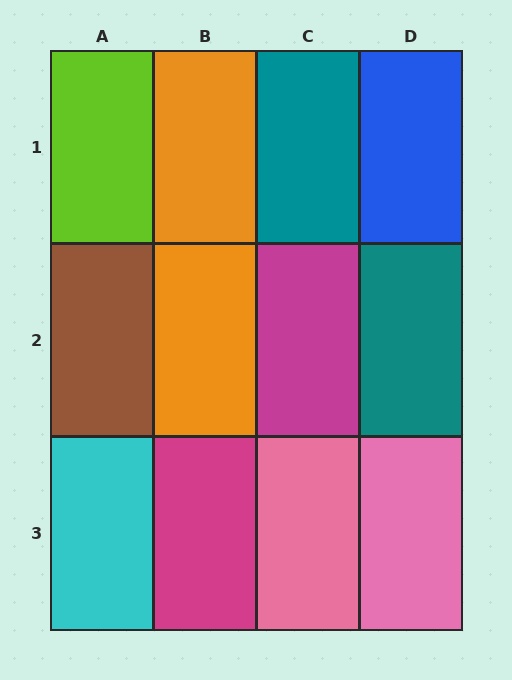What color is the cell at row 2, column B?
Orange.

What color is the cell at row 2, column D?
Teal.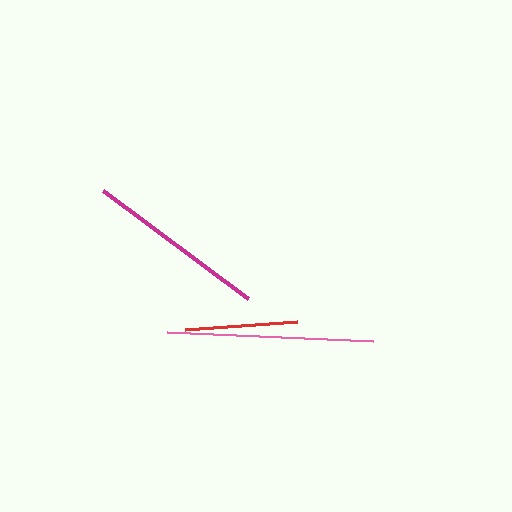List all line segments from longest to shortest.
From longest to shortest: pink, magenta, red.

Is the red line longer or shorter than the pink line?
The pink line is longer than the red line.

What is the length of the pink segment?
The pink segment is approximately 206 pixels long.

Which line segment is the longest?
The pink line is the longest at approximately 206 pixels.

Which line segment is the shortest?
The red line is the shortest at approximately 112 pixels.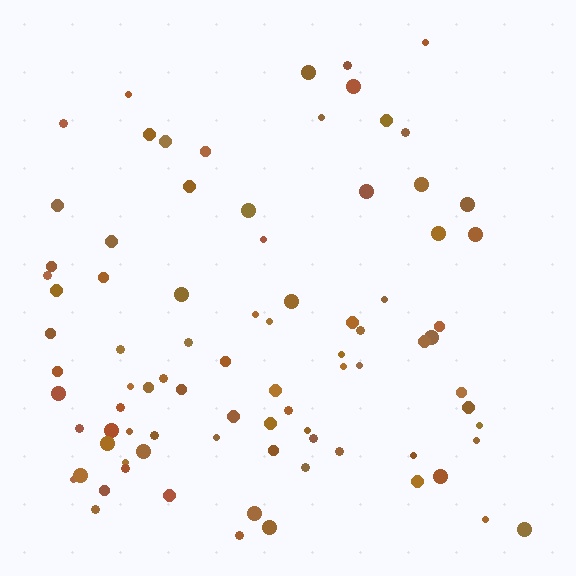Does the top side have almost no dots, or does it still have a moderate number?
Still a moderate number, just noticeably fewer than the bottom.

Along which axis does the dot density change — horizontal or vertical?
Vertical.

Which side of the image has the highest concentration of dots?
The bottom.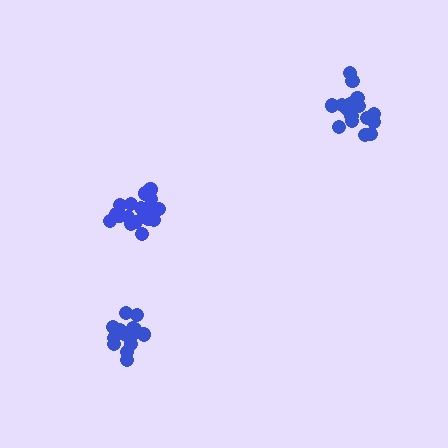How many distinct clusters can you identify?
There are 3 distinct clusters.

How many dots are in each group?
Group 1: 17 dots, Group 2: 18 dots, Group 3: 18 dots (53 total).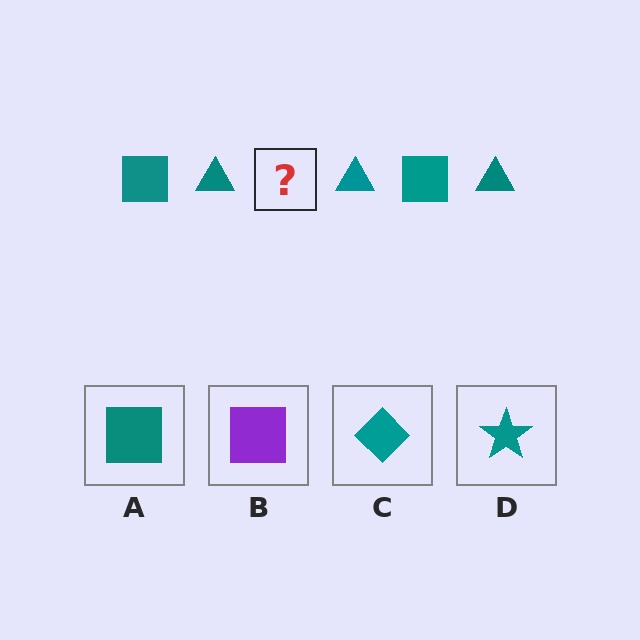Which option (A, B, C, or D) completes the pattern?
A.